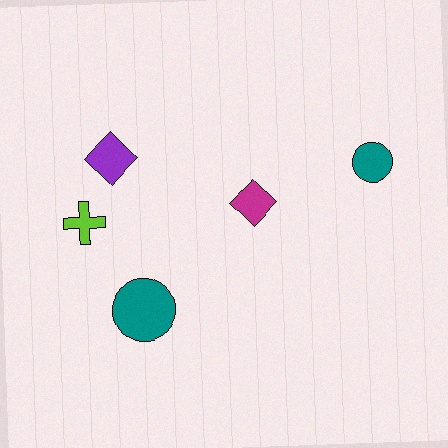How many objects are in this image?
There are 5 objects.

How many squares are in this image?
There are no squares.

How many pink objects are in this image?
There are no pink objects.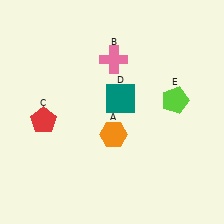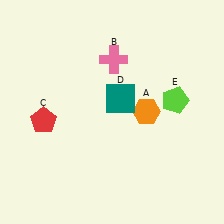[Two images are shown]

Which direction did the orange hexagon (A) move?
The orange hexagon (A) moved right.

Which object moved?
The orange hexagon (A) moved right.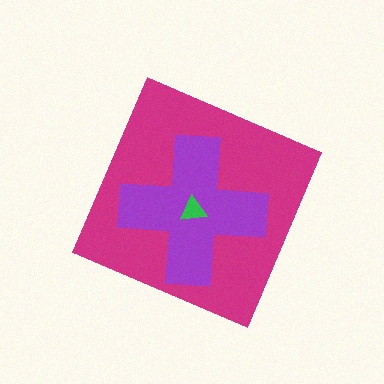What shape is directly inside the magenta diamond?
The purple cross.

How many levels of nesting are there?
3.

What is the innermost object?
The green triangle.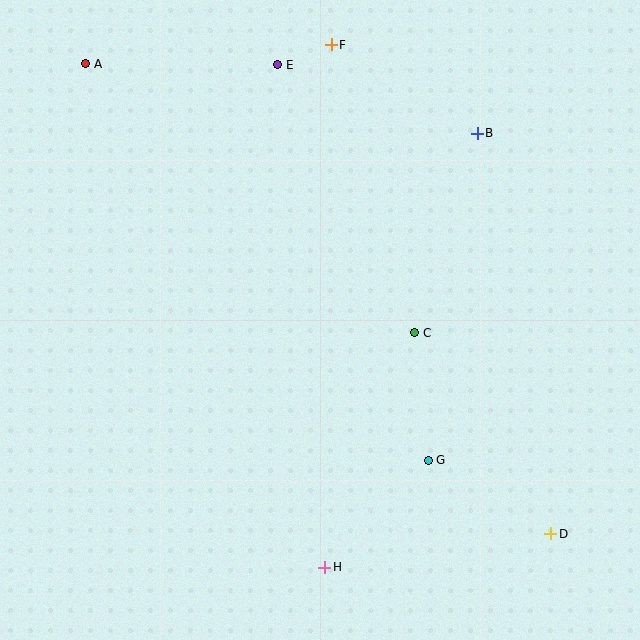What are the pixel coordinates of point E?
Point E is at (278, 65).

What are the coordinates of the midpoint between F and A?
The midpoint between F and A is at (208, 54).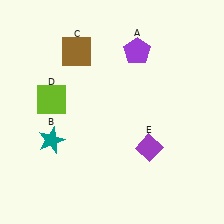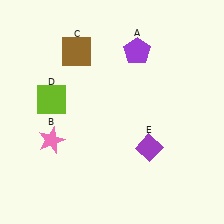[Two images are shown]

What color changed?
The star (B) changed from teal in Image 1 to pink in Image 2.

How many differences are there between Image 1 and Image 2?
There is 1 difference between the two images.